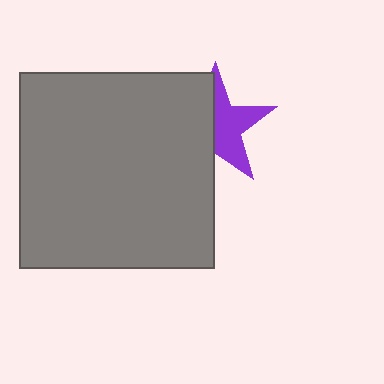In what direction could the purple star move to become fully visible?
The purple star could move right. That would shift it out from behind the gray square entirely.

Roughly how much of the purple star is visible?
About half of it is visible (roughly 50%).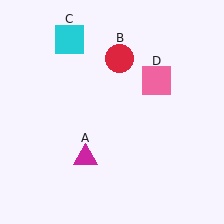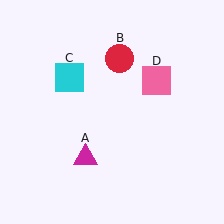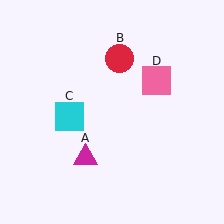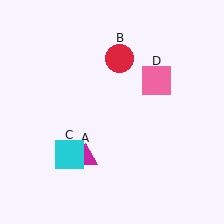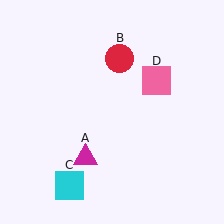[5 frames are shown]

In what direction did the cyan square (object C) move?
The cyan square (object C) moved down.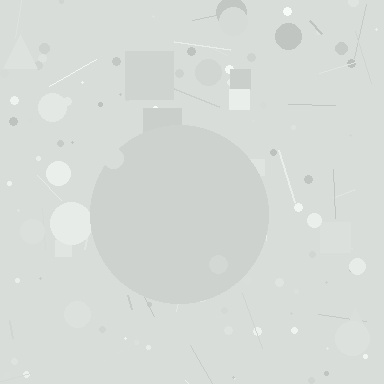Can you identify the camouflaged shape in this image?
The camouflaged shape is a circle.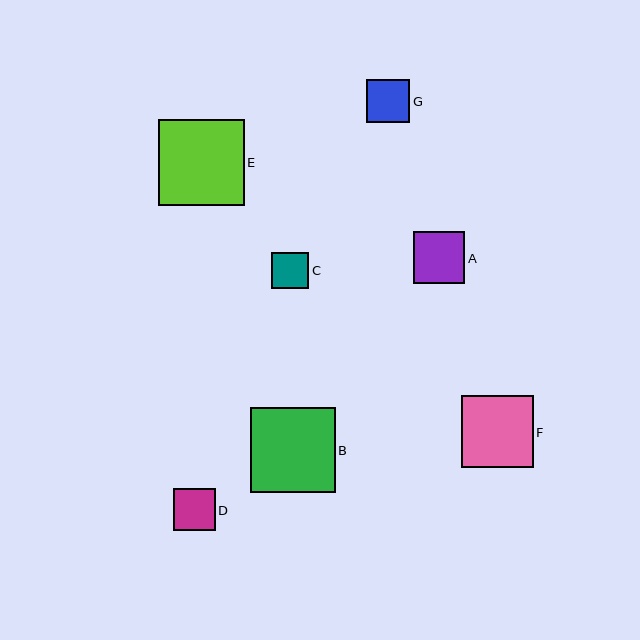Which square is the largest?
Square E is the largest with a size of approximately 85 pixels.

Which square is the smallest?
Square C is the smallest with a size of approximately 37 pixels.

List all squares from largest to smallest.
From largest to smallest: E, B, F, A, G, D, C.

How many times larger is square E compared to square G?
Square E is approximately 2.0 times the size of square G.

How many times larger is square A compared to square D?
Square A is approximately 1.2 times the size of square D.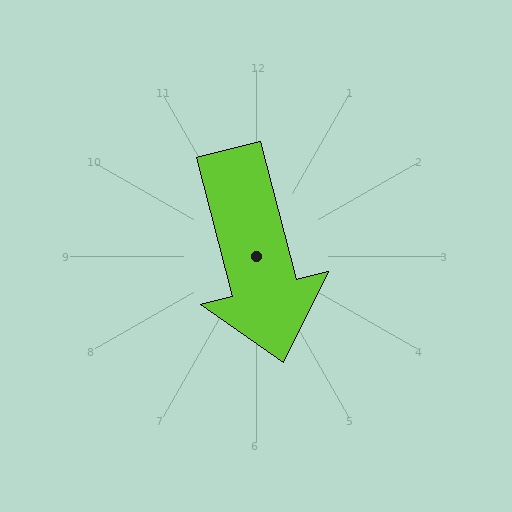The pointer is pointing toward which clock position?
Roughly 6 o'clock.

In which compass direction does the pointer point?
South.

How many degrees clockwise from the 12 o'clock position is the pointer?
Approximately 166 degrees.